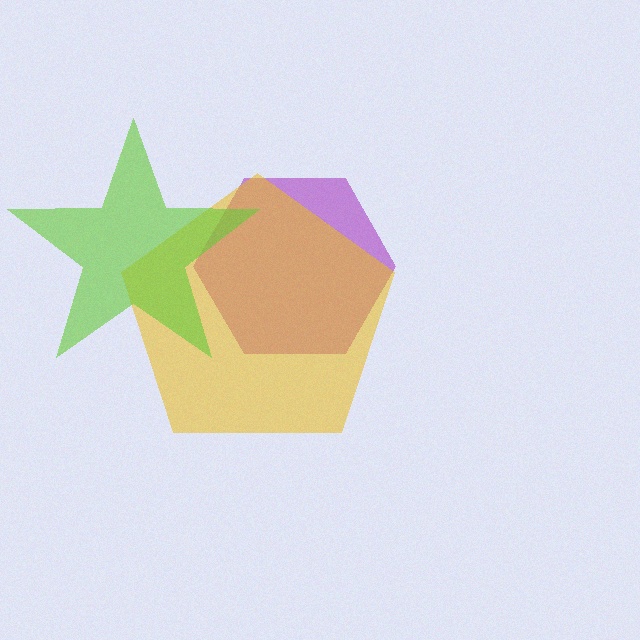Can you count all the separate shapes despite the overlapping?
Yes, there are 3 separate shapes.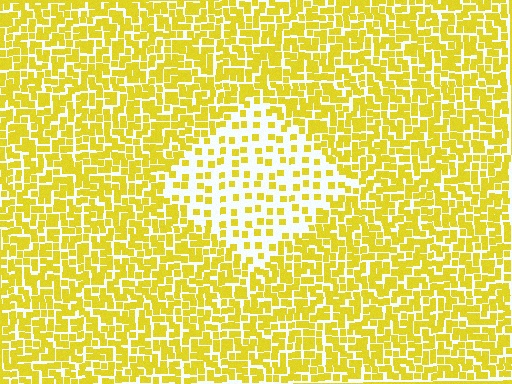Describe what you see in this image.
The image contains small yellow elements arranged at two different densities. A diamond-shaped region is visible where the elements are less densely packed than the surrounding area.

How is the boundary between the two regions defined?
The boundary is defined by a change in element density (approximately 2.6x ratio). All elements are the same color, size, and shape.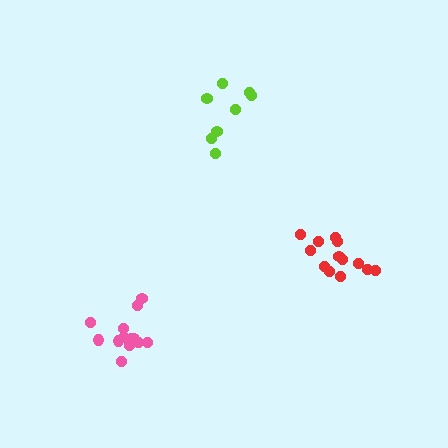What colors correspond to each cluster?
The clusters are colored: lime, red, pink.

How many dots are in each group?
Group 1: 8 dots, Group 2: 13 dots, Group 3: 13 dots (34 total).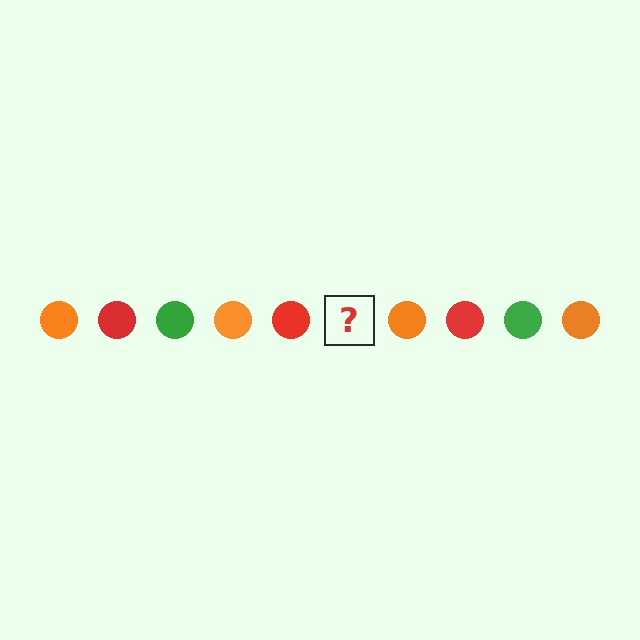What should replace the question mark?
The question mark should be replaced with a green circle.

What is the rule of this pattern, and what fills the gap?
The rule is that the pattern cycles through orange, red, green circles. The gap should be filled with a green circle.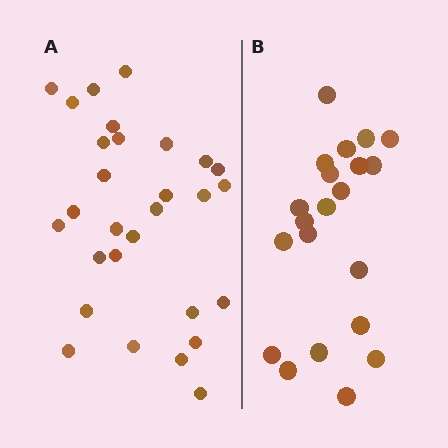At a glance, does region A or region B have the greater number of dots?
Region A (the left region) has more dots.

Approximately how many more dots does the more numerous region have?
Region A has roughly 8 or so more dots than region B.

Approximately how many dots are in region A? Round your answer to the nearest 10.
About 30 dots. (The exact count is 29, which rounds to 30.)